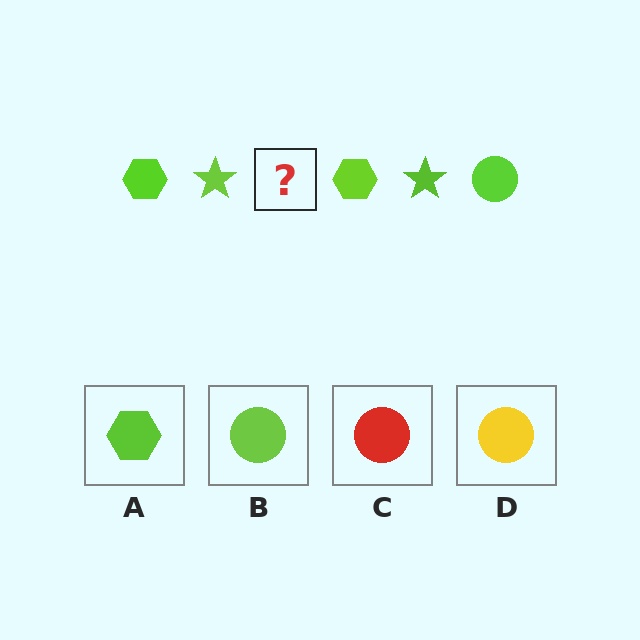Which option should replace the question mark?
Option B.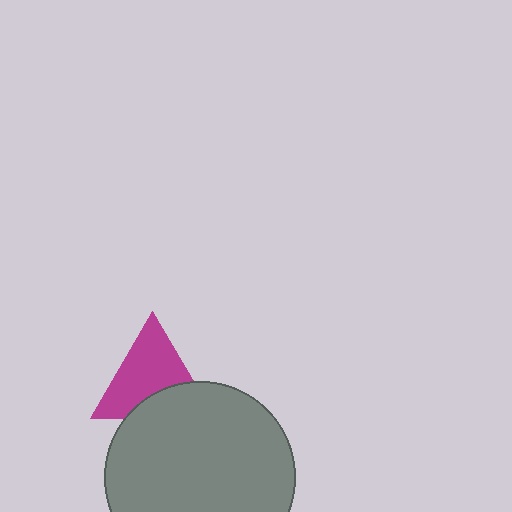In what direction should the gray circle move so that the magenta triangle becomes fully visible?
The gray circle should move down. That is the shortest direction to clear the overlap and leave the magenta triangle fully visible.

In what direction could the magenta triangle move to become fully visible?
The magenta triangle could move up. That would shift it out from behind the gray circle entirely.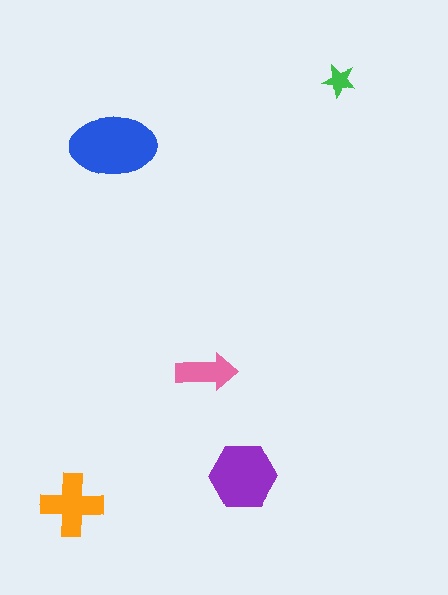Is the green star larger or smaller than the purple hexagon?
Smaller.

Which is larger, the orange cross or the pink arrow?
The orange cross.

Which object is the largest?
The blue ellipse.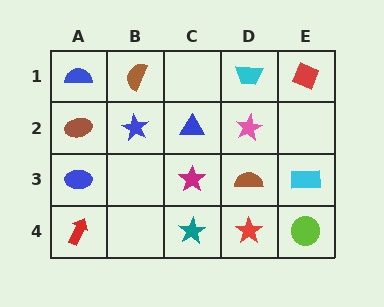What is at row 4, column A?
A red arrow.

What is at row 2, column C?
A blue triangle.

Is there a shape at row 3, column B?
No, that cell is empty.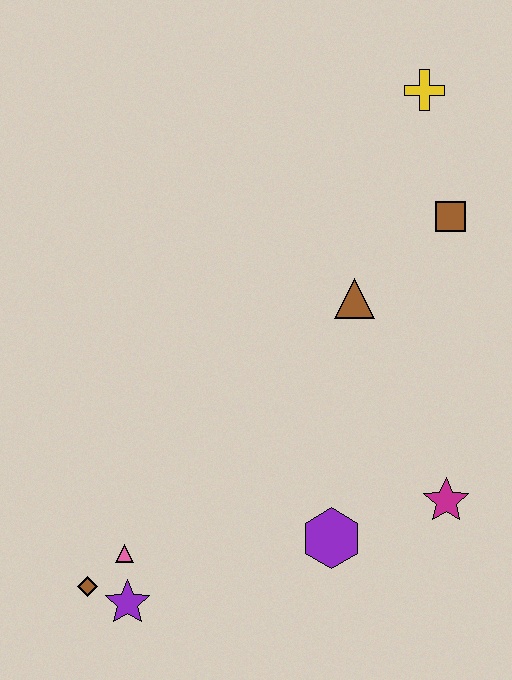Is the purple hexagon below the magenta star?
Yes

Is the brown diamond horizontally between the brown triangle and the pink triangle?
No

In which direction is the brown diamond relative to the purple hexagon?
The brown diamond is to the left of the purple hexagon.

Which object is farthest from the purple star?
The yellow cross is farthest from the purple star.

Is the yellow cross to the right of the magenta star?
No